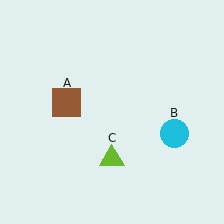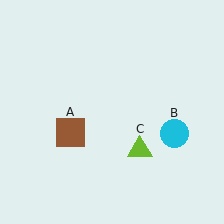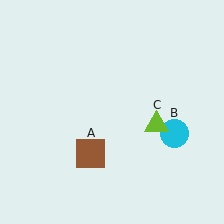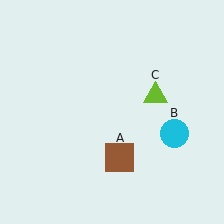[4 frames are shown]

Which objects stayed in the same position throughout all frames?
Cyan circle (object B) remained stationary.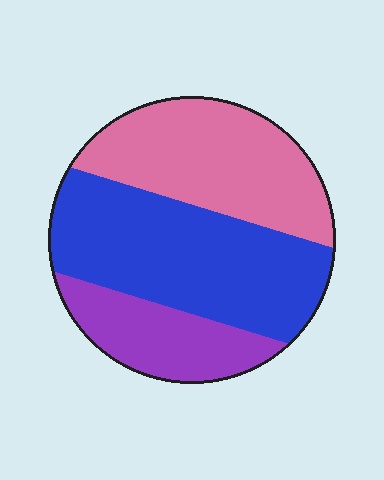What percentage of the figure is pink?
Pink covers around 35% of the figure.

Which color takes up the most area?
Blue, at roughly 45%.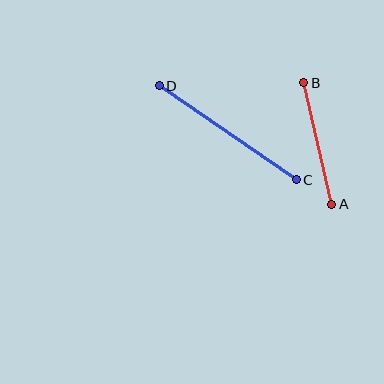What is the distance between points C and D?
The distance is approximately 166 pixels.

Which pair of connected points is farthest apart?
Points C and D are farthest apart.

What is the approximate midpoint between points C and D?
The midpoint is at approximately (228, 133) pixels.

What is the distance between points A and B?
The distance is approximately 124 pixels.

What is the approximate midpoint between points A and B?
The midpoint is at approximately (318, 143) pixels.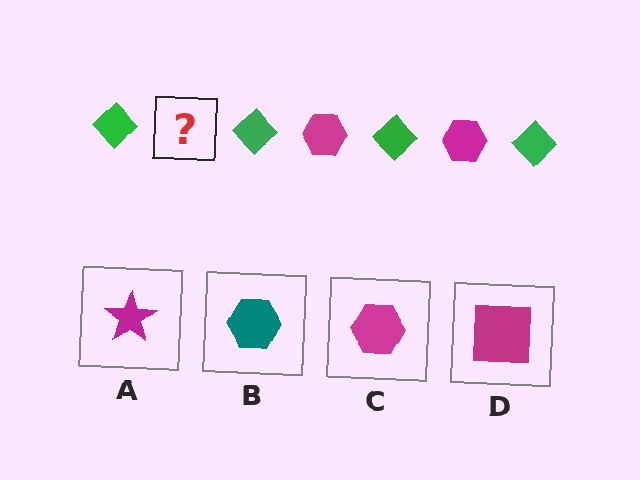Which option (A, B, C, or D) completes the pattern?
C.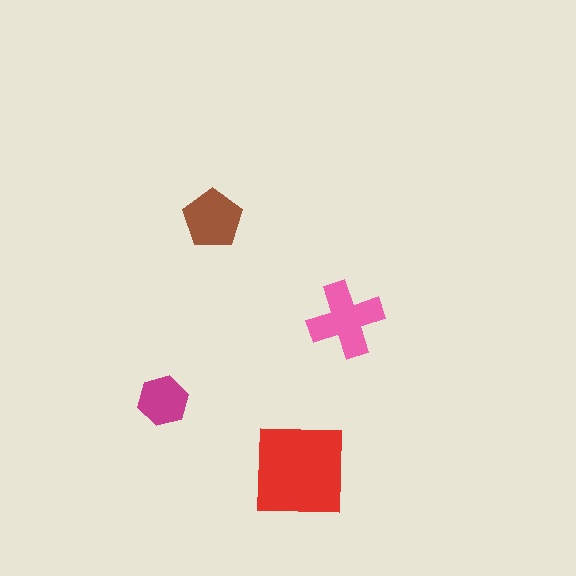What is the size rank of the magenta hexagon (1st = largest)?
4th.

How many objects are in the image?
There are 4 objects in the image.